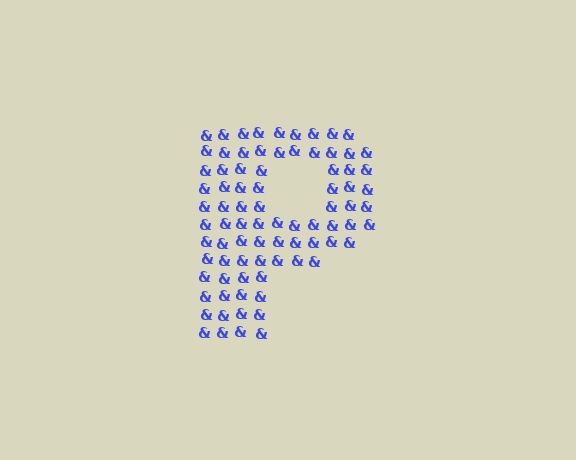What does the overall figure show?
The overall figure shows the letter P.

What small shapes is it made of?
It is made of small ampersands.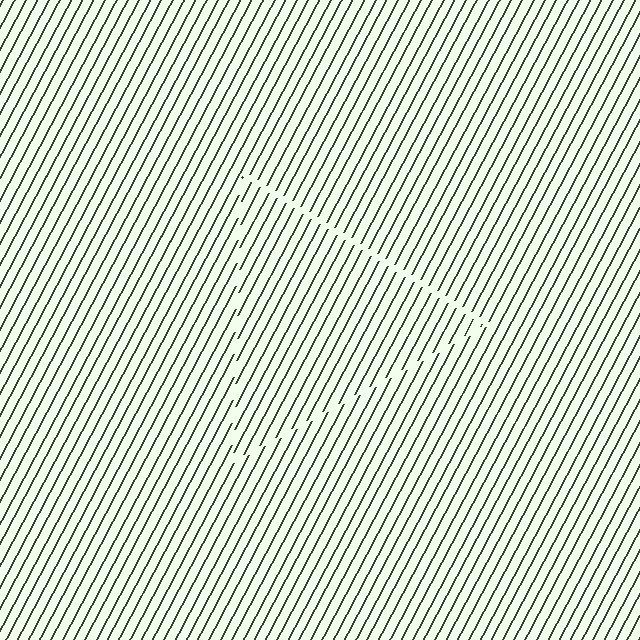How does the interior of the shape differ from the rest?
The interior of the shape contains the same grating, shifted by half a period — the contour is defined by the phase discontinuity where line-ends from the inner and outer gratings abut.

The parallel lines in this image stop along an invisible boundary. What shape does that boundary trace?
An illusory triangle. The interior of the shape contains the same grating, shifted by half a period — the contour is defined by the phase discontinuity where line-ends from the inner and outer gratings abut.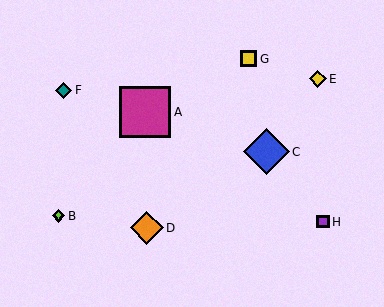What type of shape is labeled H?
Shape H is a purple square.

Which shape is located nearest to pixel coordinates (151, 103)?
The magenta square (labeled A) at (145, 112) is nearest to that location.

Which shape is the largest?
The magenta square (labeled A) is the largest.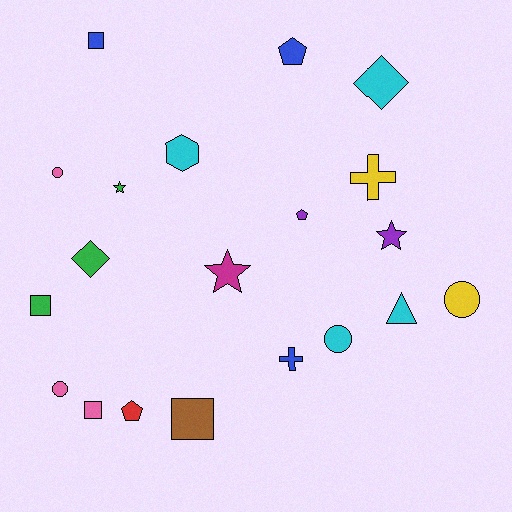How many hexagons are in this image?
There is 1 hexagon.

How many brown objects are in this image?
There is 1 brown object.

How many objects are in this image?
There are 20 objects.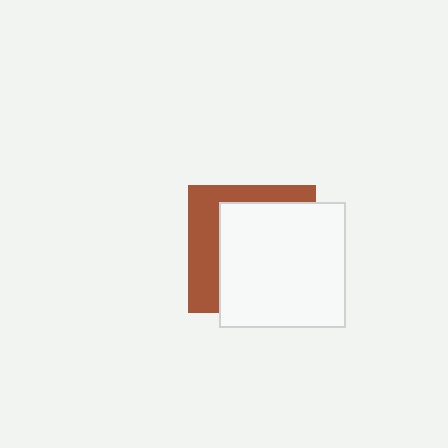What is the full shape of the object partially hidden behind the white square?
The partially hidden object is a brown square.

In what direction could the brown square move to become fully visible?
The brown square could move toward the upper-left. That would shift it out from behind the white square entirely.